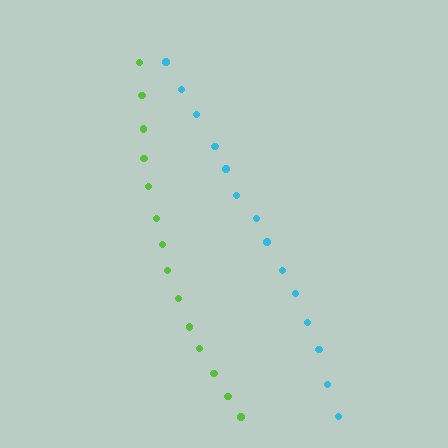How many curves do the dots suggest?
There are 2 distinct paths.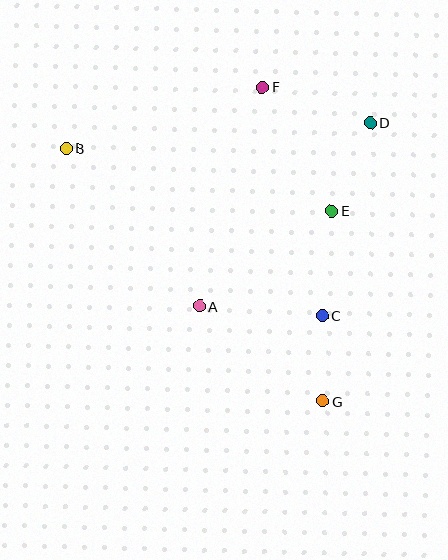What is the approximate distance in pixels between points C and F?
The distance between C and F is approximately 236 pixels.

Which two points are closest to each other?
Points C and G are closest to each other.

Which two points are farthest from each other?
Points B and G are farthest from each other.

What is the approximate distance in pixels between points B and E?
The distance between B and E is approximately 272 pixels.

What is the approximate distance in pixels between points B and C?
The distance between B and C is approximately 305 pixels.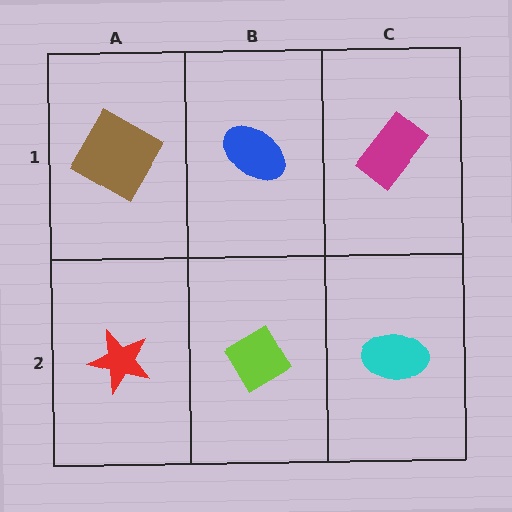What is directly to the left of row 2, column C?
A lime diamond.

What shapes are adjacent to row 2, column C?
A magenta rectangle (row 1, column C), a lime diamond (row 2, column B).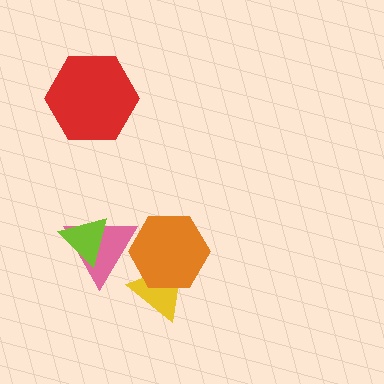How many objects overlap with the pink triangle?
2 objects overlap with the pink triangle.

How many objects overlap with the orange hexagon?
2 objects overlap with the orange hexagon.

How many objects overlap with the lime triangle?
1 object overlaps with the lime triangle.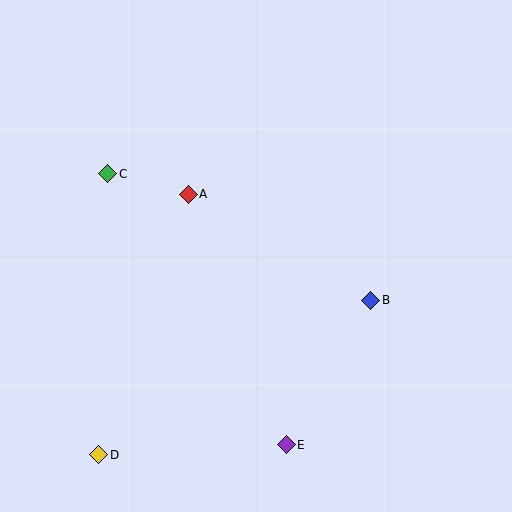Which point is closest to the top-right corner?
Point B is closest to the top-right corner.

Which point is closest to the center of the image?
Point A at (188, 194) is closest to the center.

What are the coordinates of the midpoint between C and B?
The midpoint between C and B is at (239, 237).